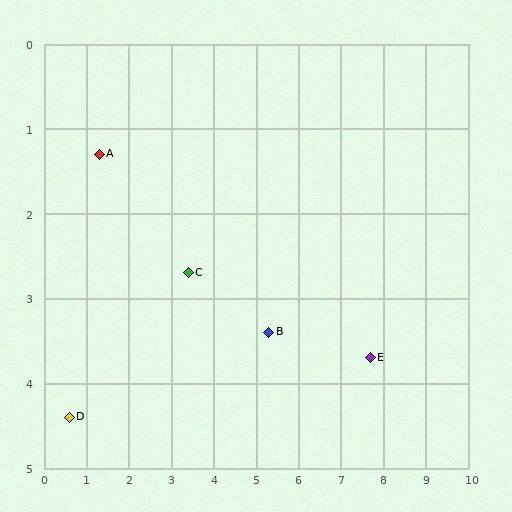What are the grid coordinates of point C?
Point C is at approximately (3.4, 2.7).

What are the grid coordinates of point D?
Point D is at approximately (0.6, 4.4).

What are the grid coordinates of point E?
Point E is at approximately (7.7, 3.7).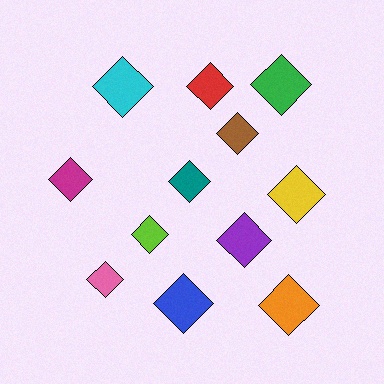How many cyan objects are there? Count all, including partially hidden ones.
There is 1 cyan object.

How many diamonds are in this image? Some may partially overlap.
There are 12 diamonds.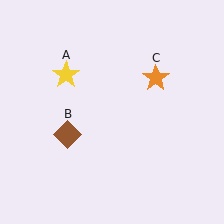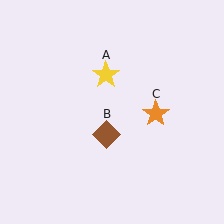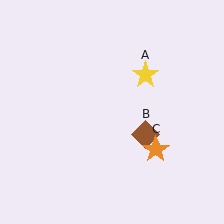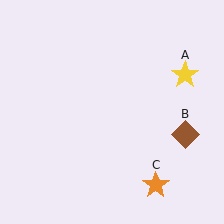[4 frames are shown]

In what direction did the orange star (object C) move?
The orange star (object C) moved down.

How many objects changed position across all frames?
3 objects changed position: yellow star (object A), brown diamond (object B), orange star (object C).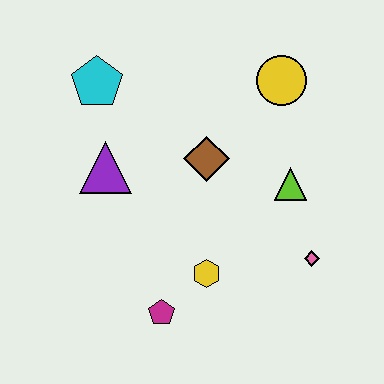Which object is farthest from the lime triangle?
The cyan pentagon is farthest from the lime triangle.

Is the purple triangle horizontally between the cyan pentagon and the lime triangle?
Yes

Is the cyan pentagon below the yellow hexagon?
No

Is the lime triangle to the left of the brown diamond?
No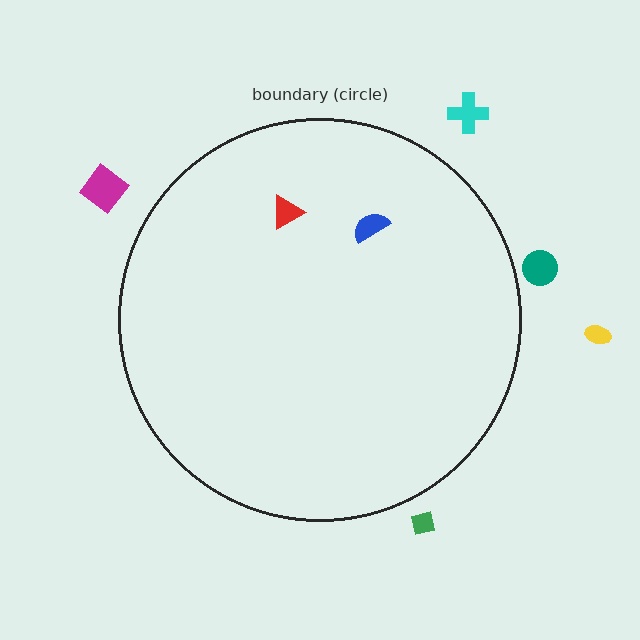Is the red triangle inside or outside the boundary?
Inside.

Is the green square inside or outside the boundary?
Outside.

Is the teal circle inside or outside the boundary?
Outside.